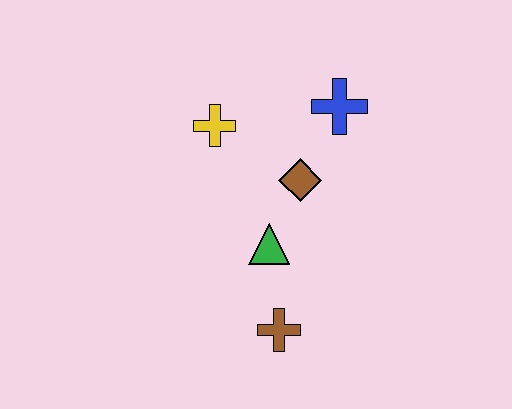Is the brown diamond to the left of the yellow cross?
No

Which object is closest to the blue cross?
The brown diamond is closest to the blue cross.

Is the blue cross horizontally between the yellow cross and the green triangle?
No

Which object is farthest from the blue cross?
The brown cross is farthest from the blue cross.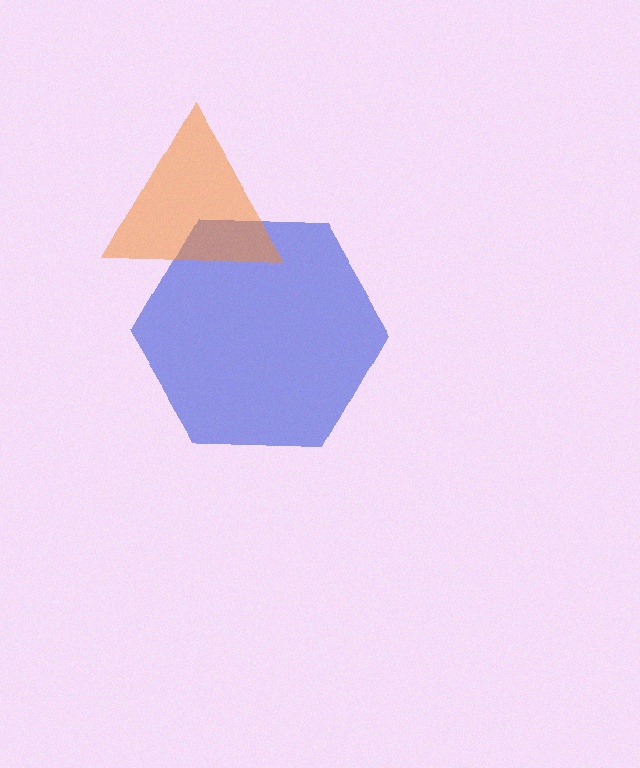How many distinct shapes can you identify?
There are 2 distinct shapes: a blue hexagon, an orange triangle.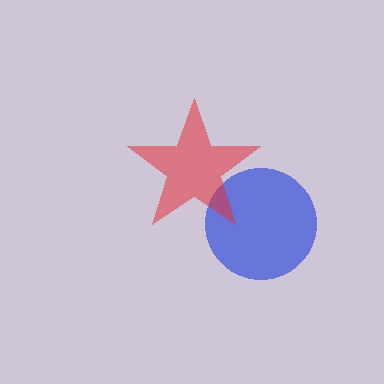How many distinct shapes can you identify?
There are 2 distinct shapes: a blue circle, a red star.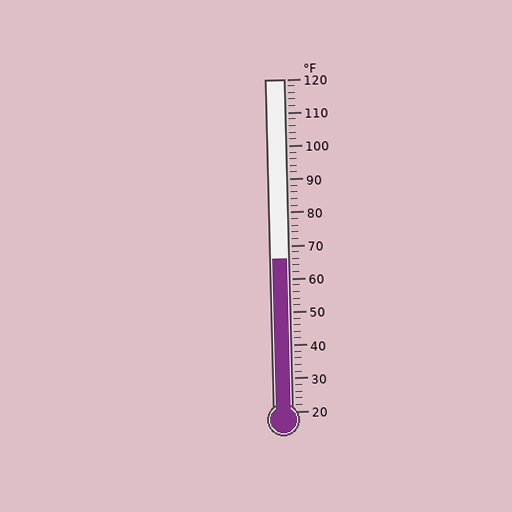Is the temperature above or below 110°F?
The temperature is below 110°F.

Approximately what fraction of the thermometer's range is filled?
The thermometer is filled to approximately 45% of its range.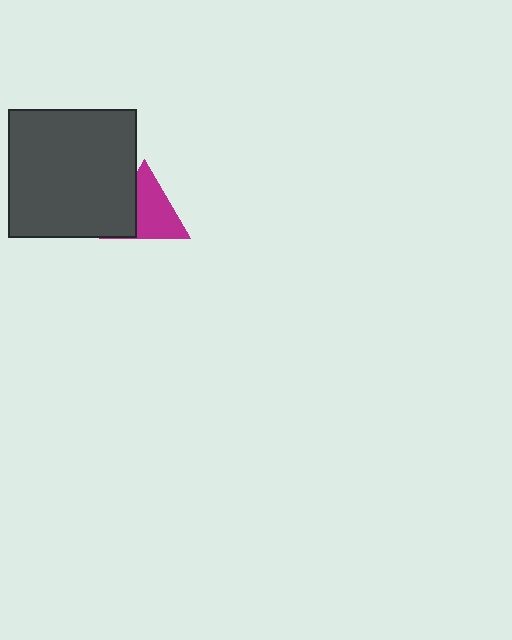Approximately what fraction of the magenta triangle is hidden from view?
Roughly 34% of the magenta triangle is hidden behind the dark gray square.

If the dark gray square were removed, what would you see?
You would see the complete magenta triangle.